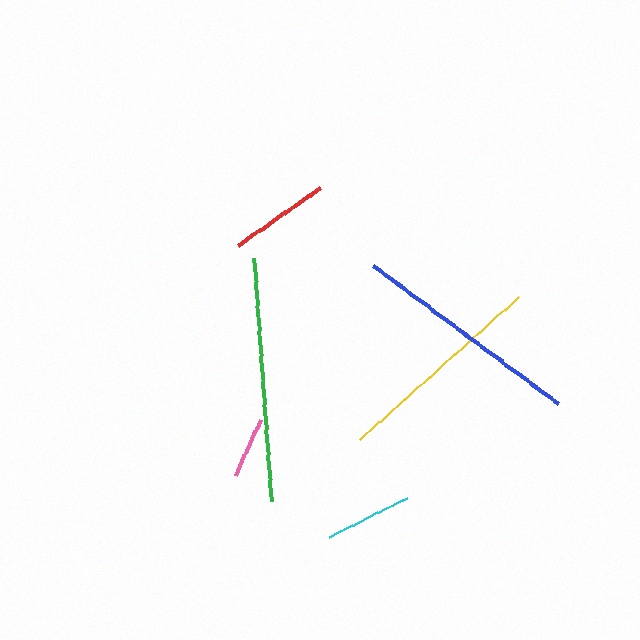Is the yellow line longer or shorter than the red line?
The yellow line is longer than the red line.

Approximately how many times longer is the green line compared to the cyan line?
The green line is approximately 2.8 times the length of the cyan line.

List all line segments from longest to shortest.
From longest to shortest: green, blue, yellow, red, cyan, pink.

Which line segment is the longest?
The green line is the longest at approximately 243 pixels.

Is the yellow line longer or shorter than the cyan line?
The yellow line is longer than the cyan line.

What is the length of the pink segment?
The pink segment is approximately 61 pixels long.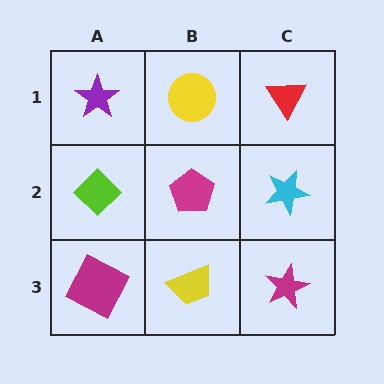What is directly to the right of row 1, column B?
A red triangle.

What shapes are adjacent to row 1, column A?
A lime diamond (row 2, column A), a yellow circle (row 1, column B).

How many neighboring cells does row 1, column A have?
2.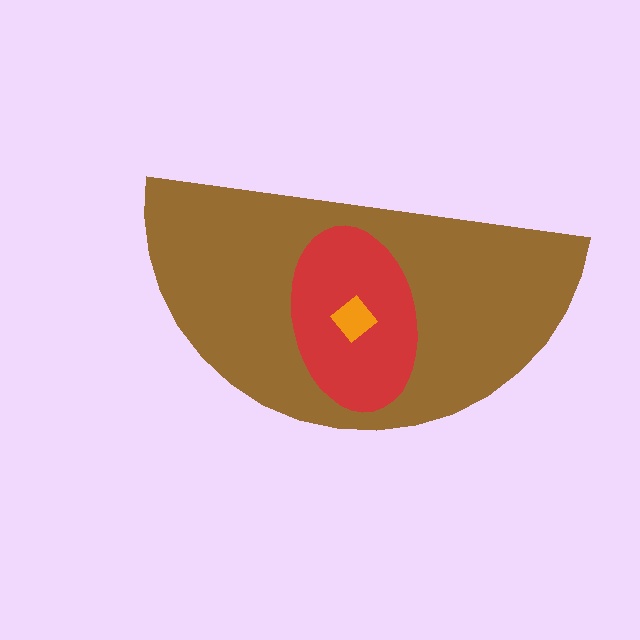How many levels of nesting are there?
3.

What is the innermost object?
The orange diamond.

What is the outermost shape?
The brown semicircle.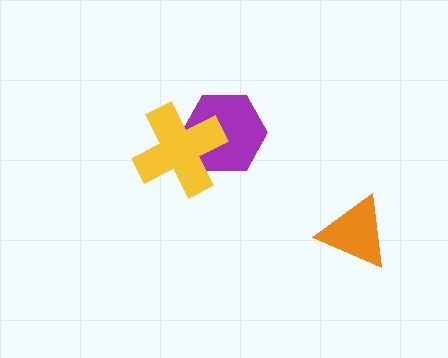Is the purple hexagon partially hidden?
Yes, it is partially covered by another shape.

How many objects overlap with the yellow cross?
1 object overlaps with the yellow cross.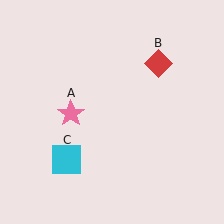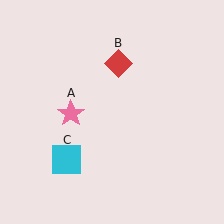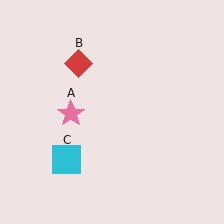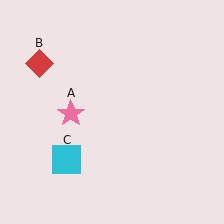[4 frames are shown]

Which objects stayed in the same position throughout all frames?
Pink star (object A) and cyan square (object C) remained stationary.